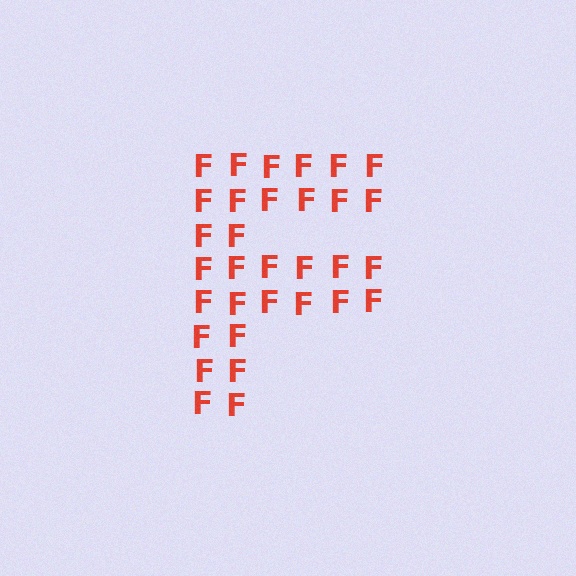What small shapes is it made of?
It is made of small letter F's.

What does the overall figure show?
The overall figure shows the letter F.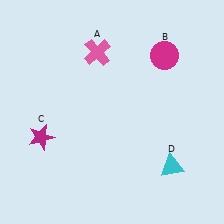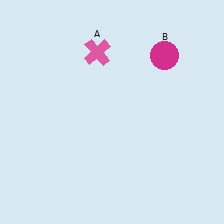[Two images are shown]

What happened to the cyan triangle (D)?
The cyan triangle (D) was removed in Image 2. It was in the bottom-right area of Image 1.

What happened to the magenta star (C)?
The magenta star (C) was removed in Image 2. It was in the bottom-left area of Image 1.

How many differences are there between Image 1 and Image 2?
There are 2 differences between the two images.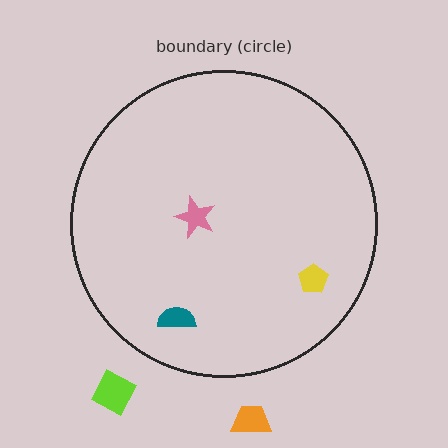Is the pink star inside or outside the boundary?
Inside.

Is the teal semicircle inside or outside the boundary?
Inside.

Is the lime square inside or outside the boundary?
Outside.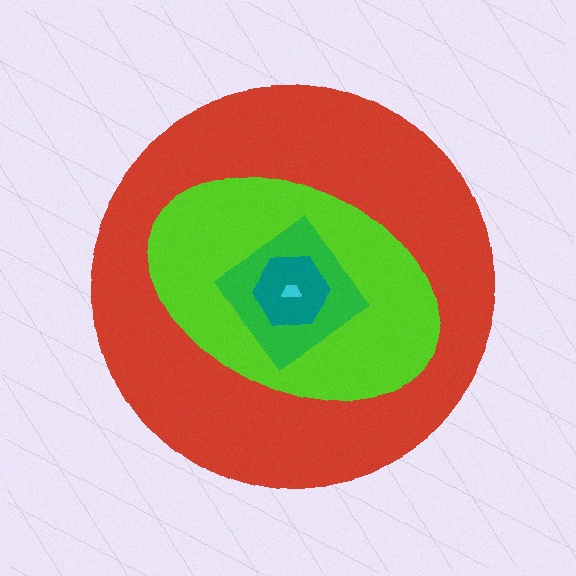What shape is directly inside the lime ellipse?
The green diamond.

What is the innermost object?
The cyan trapezoid.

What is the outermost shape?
The red circle.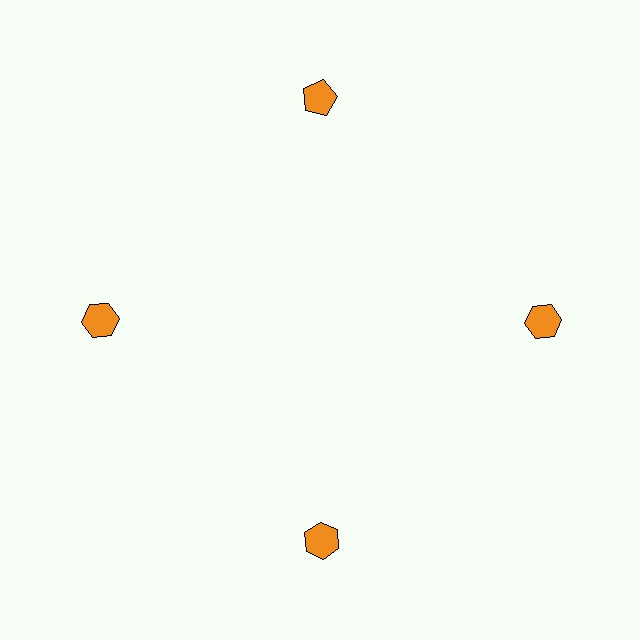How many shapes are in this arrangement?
There are 4 shapes arranged in a ring pattern.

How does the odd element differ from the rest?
It has a different shape: pentagon instead of hexagon.